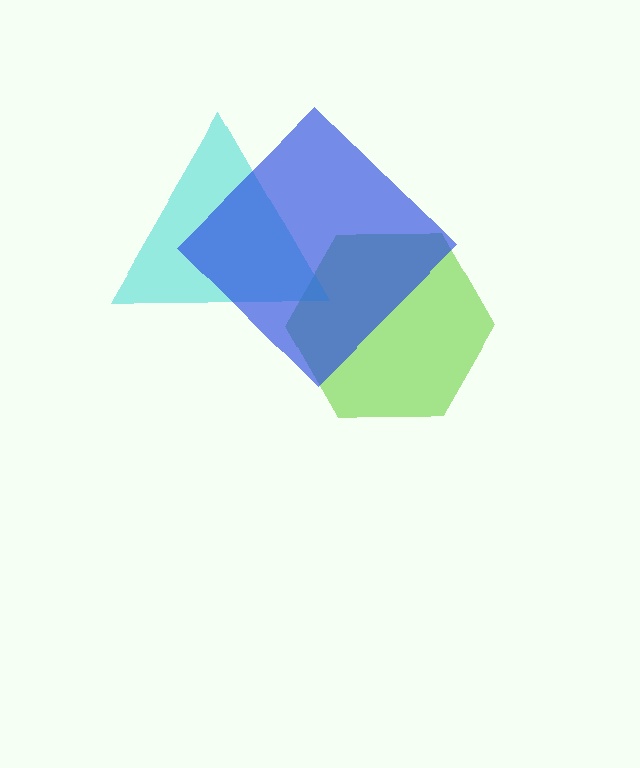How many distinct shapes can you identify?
There are 3 distinct shapes: a lime hexagon, a cyan triangle, a blue diamond.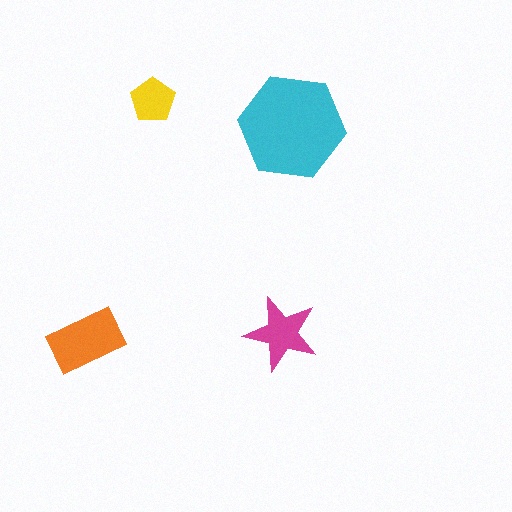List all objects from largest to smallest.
The cyan hexagon, the orange rectangle, the magenta star, the yellow pentagon.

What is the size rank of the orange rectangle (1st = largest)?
2nd.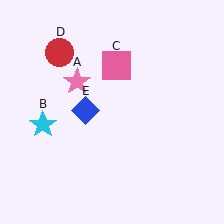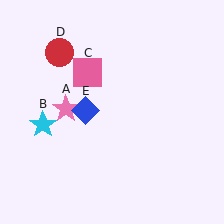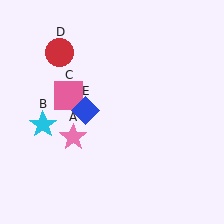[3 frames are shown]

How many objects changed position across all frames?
2 objects changed position: pink star (object A), pink square (object C).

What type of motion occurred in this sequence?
The pink star (object A), pink square (object C) rotated counterclockwise around the center of the scene.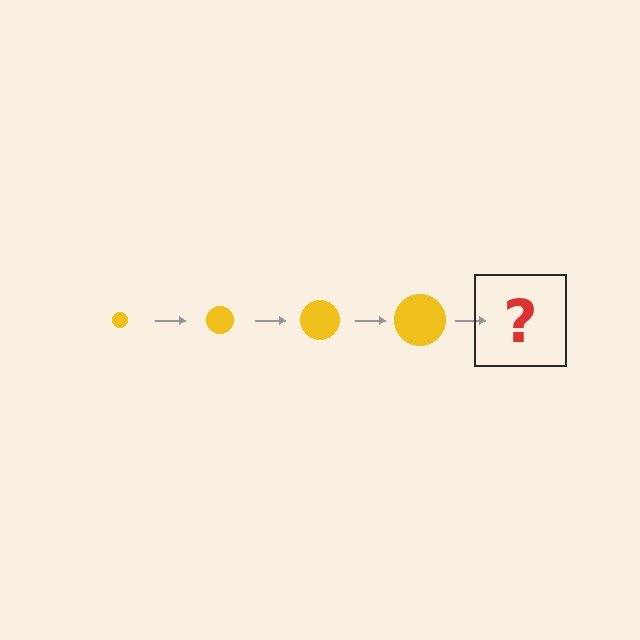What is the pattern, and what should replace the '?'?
The pattern is that the circle gets progressively larger each step. The '?' should be a yellow circle, larger than the previous one.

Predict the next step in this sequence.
The next step is a yellow circle, larger than the previous one.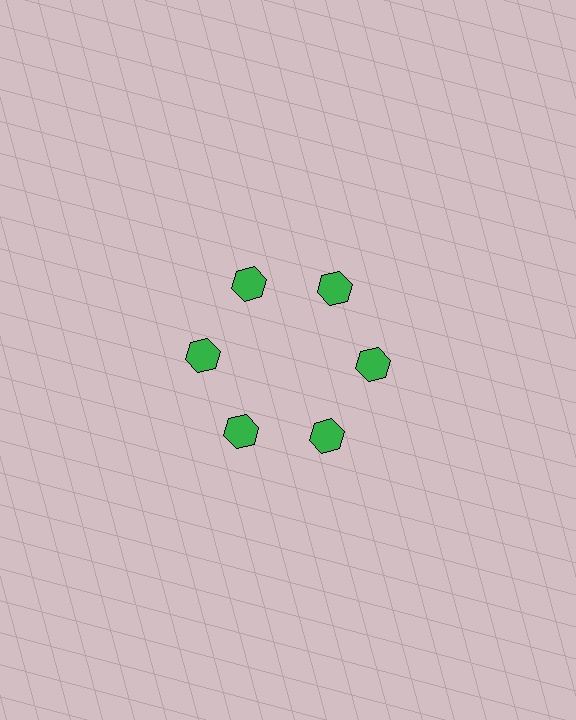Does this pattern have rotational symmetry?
Yes, this pattern has 6-fold rotational symmetry. It looks the same after rotating 60 degrees around the center.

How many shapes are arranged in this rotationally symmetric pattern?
There are 6 shapes, arranged in 6 groups of 1.